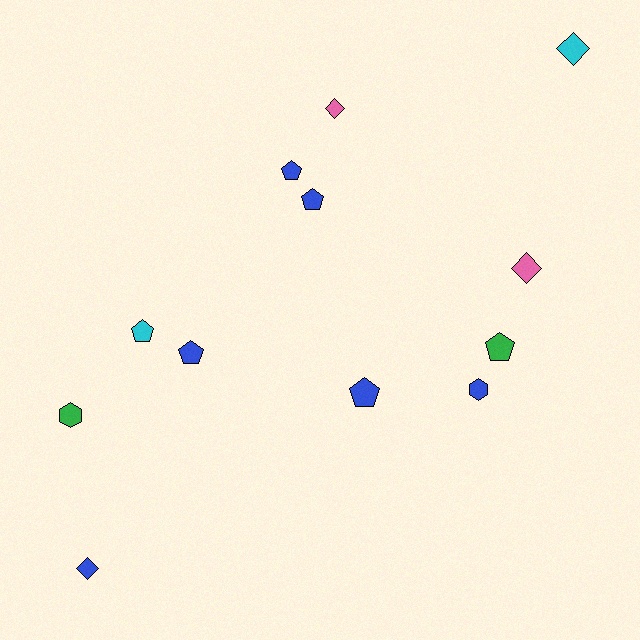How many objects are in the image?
There are 12 objects.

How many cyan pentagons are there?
There is 1 cyan pentagon.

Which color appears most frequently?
Blue, with 6 objects.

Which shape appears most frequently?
Pentagon, with 6 objects.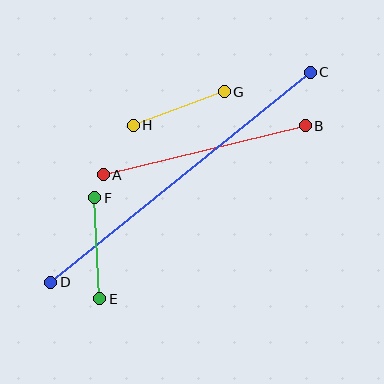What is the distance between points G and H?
The distance is approximately 97 pixels.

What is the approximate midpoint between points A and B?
The midpoint is at approximately (204, 150) pixels.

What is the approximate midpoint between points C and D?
The midpoint is at approximately (180, 177) pixels.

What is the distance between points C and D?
The distance is approximately 334 pixels.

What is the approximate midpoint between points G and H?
The midpoint is at approximately (179, 109) pixels.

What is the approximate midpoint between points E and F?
The midpoint is at approximately (97, 248) pixels.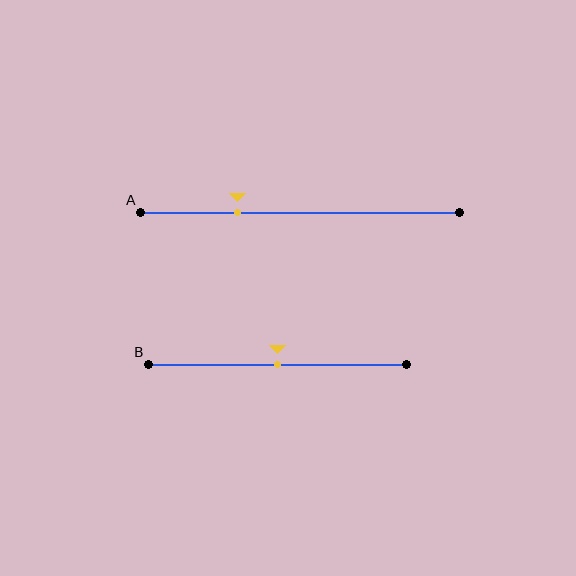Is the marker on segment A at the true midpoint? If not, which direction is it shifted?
No, the marker on segment A is shifted to the left by about 20% of the segment length.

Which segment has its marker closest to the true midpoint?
Segment B has its marker closest to the true midpoint.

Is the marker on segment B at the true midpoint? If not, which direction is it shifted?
Yes, the marker on segment B is at the true midpoint.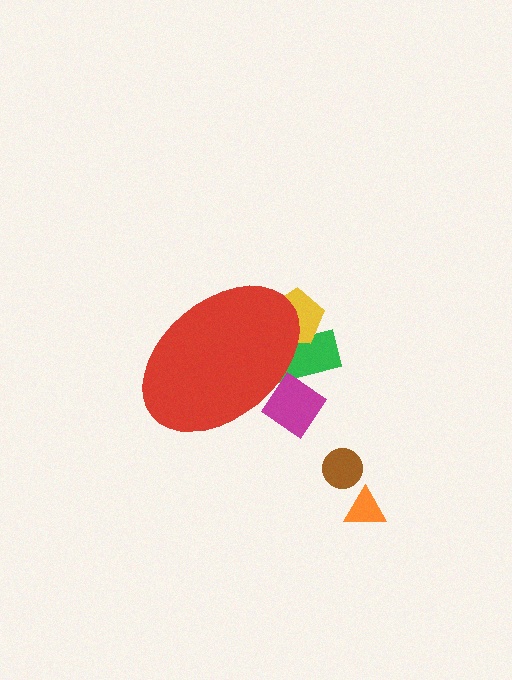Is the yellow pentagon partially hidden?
Yes, the yellow pentagon is partially hidden behind the red ellipse.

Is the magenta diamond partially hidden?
Yes, the magenta diamond is partially hidden behind the red ellipse.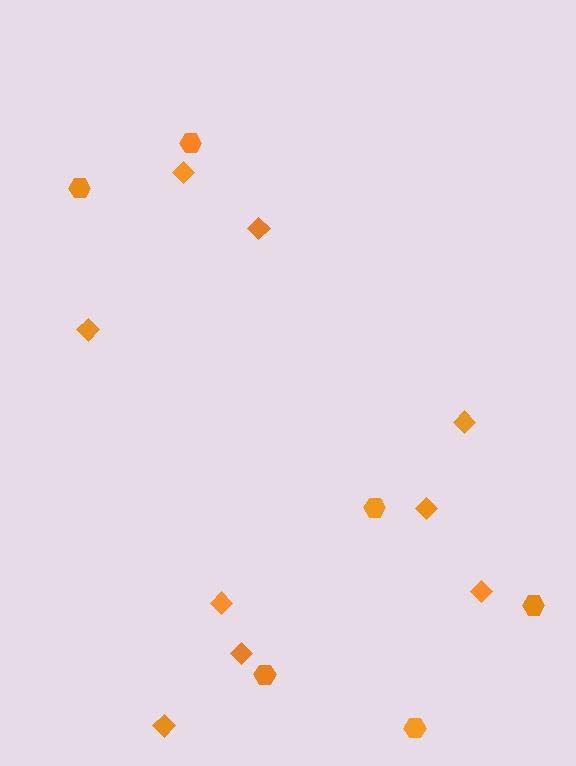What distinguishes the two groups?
There are 2 groups: one group of diamonds (9) and one group of hexagons (6).